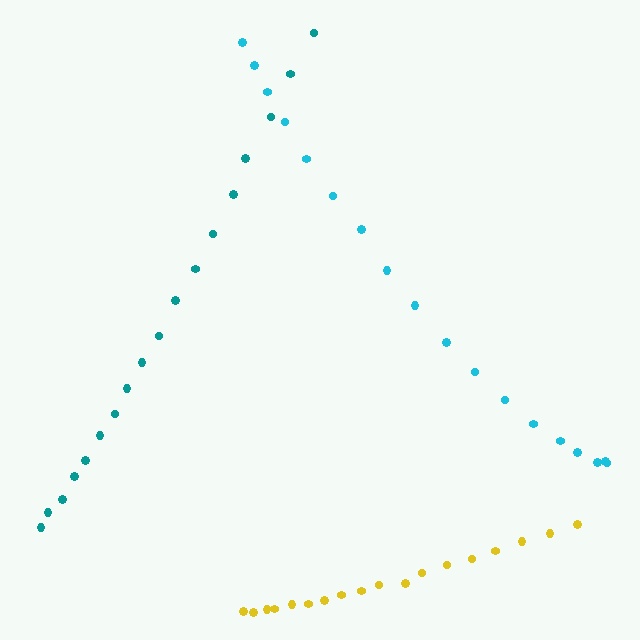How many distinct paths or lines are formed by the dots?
There are 3 distinct paths.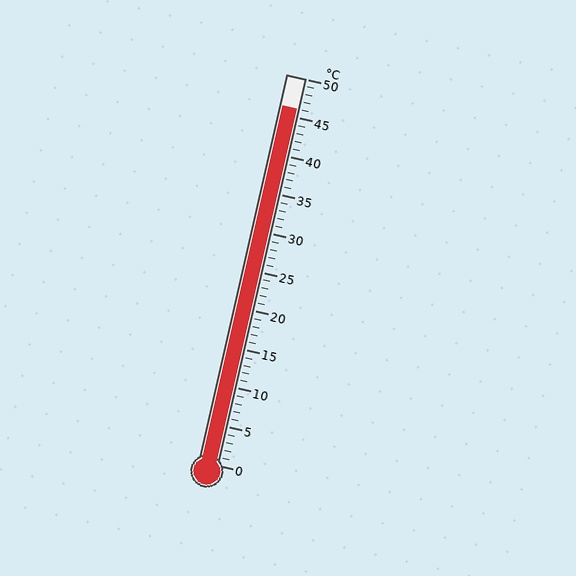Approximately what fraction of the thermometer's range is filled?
The thermometer is filled to approximately 90% of its range.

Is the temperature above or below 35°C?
The temperature is above 35°C.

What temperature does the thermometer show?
The thermometer shows approximately 46°C.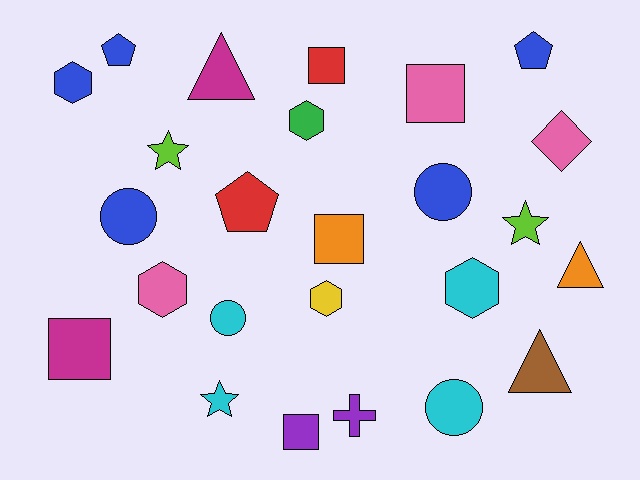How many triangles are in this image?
There are 3 triangles.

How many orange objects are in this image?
There are 2 orange objects.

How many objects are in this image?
There are 25 objects.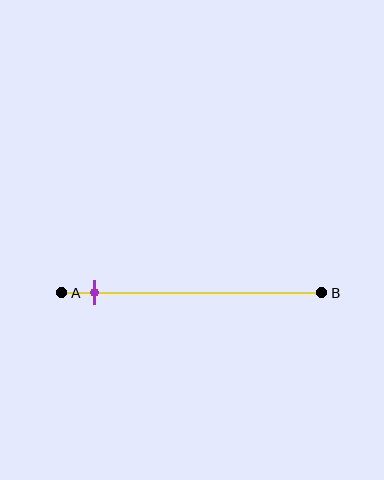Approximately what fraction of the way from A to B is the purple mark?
The purple mark is approximately 10% of the way from A to B.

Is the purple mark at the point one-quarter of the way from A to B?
No, the mark is at about 10% from A, not at the 25% one-quarter point.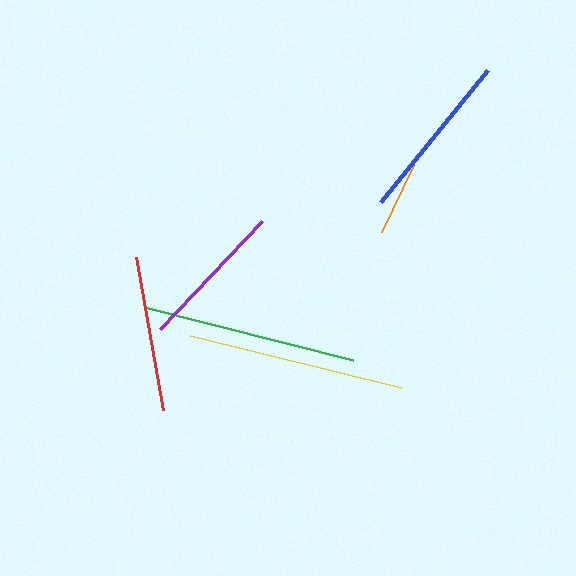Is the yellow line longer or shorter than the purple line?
The yellow line is longer than the purple line.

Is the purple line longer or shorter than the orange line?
The purple line is longer than the orange line.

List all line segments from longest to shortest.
From longest to shortest: yellow, green, blue, red, purple, orange.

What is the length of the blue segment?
The blue segment is approximately 170 pixels long.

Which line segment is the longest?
The yellow line is the longest at approximately 217 pixels.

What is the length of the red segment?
The red segment is approximately 156 pixels long.